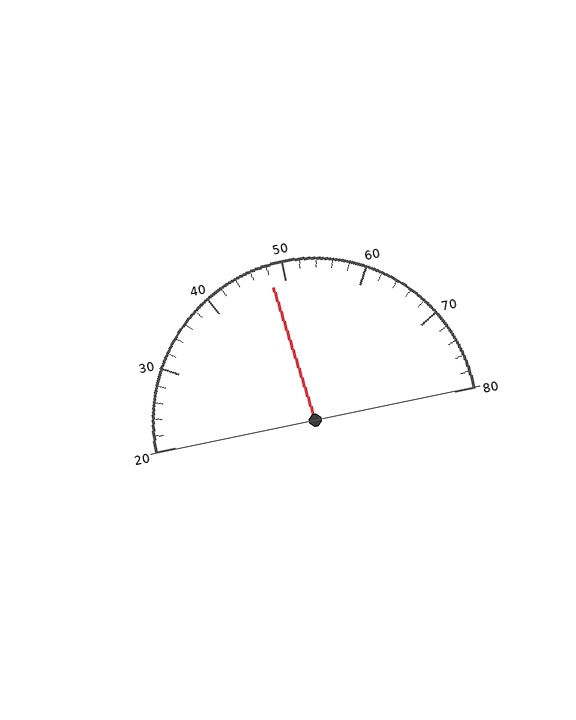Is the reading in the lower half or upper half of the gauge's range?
The reading is in the lower half of the range (20 to 80).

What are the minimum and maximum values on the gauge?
The gauge ranges from 20 to 80.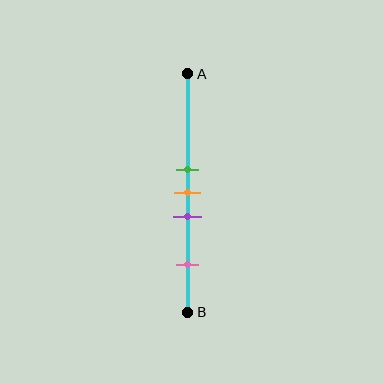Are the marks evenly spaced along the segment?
No, the marks are not evenly spaced.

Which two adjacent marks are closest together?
The green and orange marks are the closest adjacent pair.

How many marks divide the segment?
There are 4 marks dividing the segment.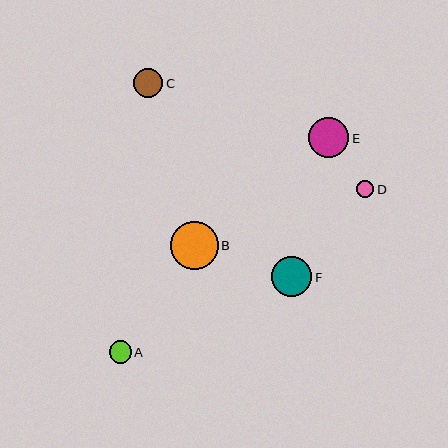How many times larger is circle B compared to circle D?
Circle B is approximately 2.7 times the size of circle D.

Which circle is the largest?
Circle B is the largest with a size of approximately 48 pixels.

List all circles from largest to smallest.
From largest to smallest: B, F, E, C, A, D.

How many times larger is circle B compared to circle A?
Circle B is approximately 2.1 times the size of circle A.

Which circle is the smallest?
Circle D is the smallest with a size of approximately 17 pixels.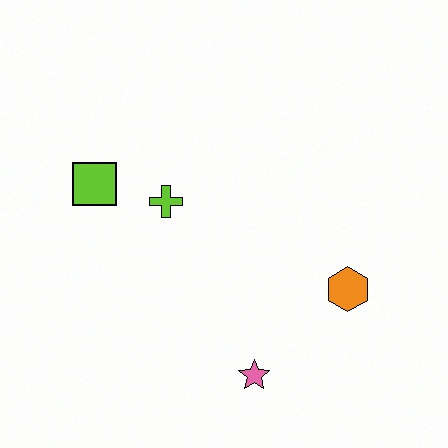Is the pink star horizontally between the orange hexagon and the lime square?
Yes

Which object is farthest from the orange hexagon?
The lime square is farthest from the orange hexagon.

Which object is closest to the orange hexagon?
The pink star is closest to the orange hexagon.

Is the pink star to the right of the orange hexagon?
No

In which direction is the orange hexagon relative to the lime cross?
The orange hexagon is to the right of the lime cross.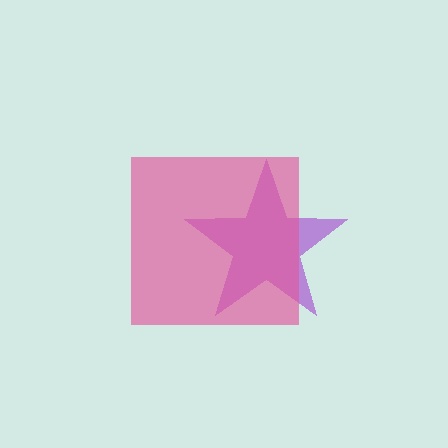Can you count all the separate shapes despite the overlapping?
Yes, there are 2 separate shapes.